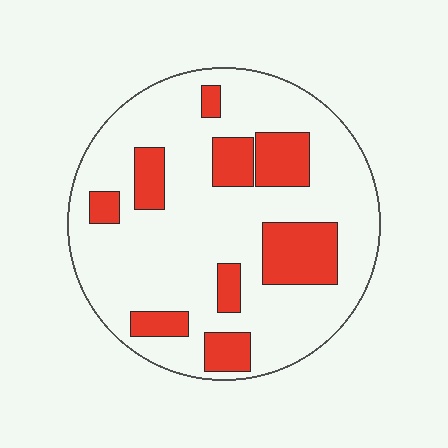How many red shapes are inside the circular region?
9.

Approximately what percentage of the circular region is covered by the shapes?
Approximately 25%.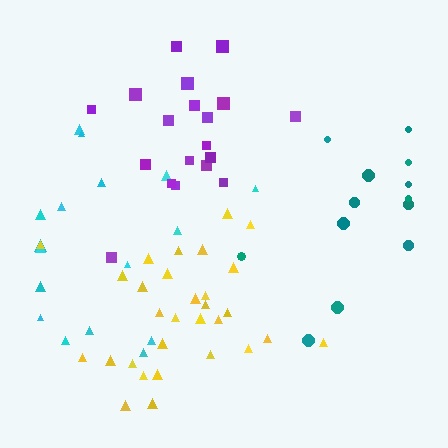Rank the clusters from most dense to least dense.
yellow, purple, cyan, teal.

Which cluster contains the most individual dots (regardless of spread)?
Yellow (30).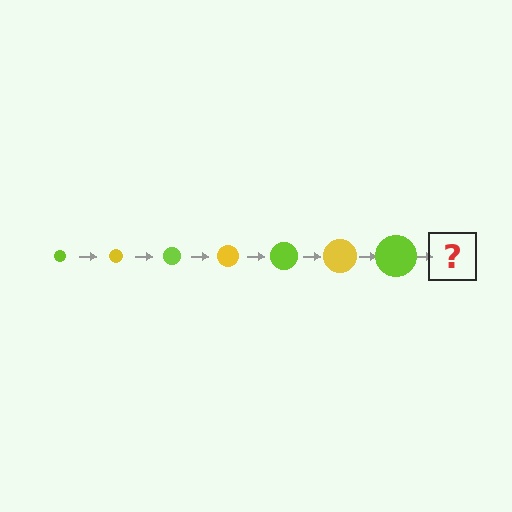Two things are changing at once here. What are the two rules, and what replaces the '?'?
The two rules are that the circle grows larger each step and the color cycles through lime and yellow. The '?' should be a yellow circle, larger than the previous one.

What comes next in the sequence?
The next element should be a yellow circle, larger than the previous one.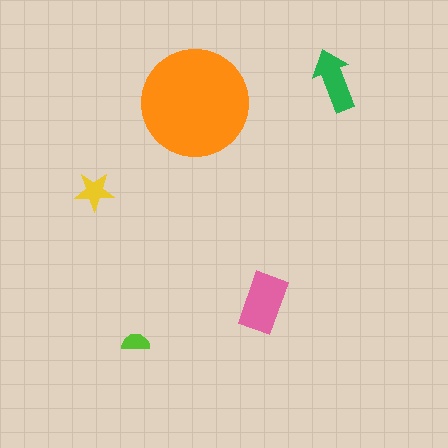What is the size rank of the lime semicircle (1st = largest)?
5th.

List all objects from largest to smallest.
The orange circle, the pink rectangle, the green arrow, the yellow star, the lime semicircle.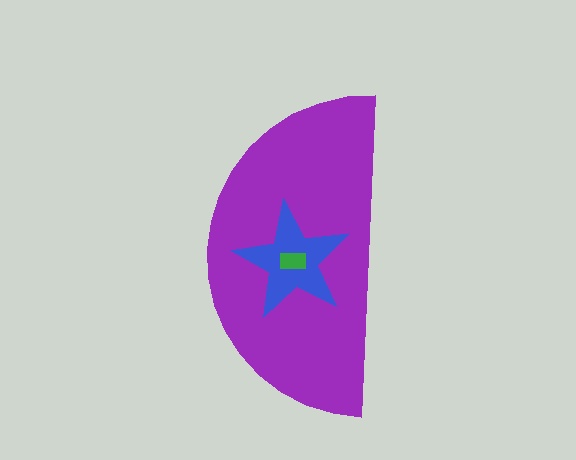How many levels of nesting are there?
3.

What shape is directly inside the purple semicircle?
The blue star.